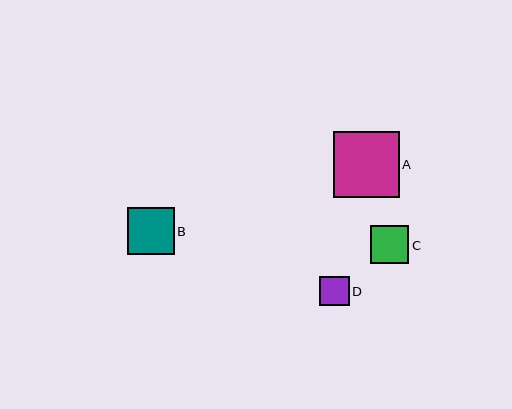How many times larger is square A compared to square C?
Square A is approximately 1.7 times the size of square C.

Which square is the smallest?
Square D is the smallest with a size of approximately 30 pixels.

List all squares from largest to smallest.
From largest to smallest: A, B, C, D.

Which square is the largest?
Square A is the largest with a size of approximately 66 pixels.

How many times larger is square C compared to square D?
Square C is approximately 1.3 times the size of square D.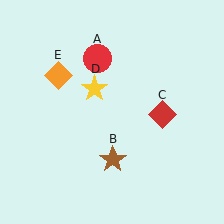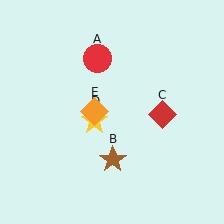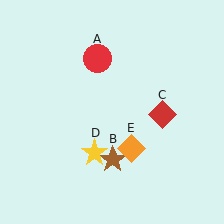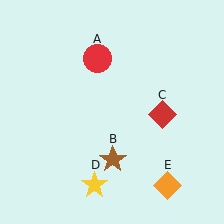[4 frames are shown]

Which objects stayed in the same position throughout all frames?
Red circle (object A) and brown star (object B) and red diamond (object C) remained stationary.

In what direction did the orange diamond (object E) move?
The orange diamond (object E) moved down and to the right.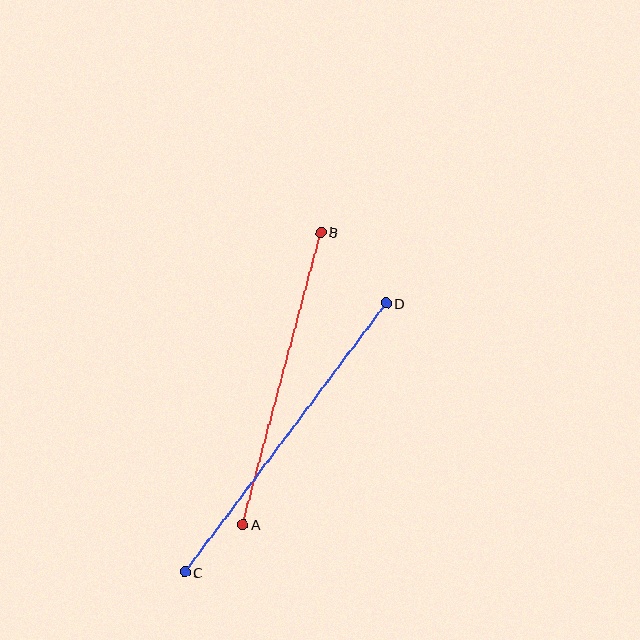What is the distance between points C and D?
The distance is approximately 336 pixels.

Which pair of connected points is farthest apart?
Points C and D are farthest apart.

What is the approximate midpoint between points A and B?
The midpoint is at approximately (282, 378) pixels.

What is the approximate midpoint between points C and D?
The midpoint is at approximately (286, 437) pixels.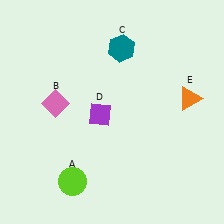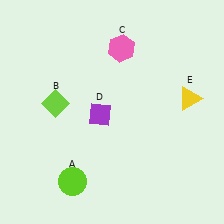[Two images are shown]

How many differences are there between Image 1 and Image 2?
There are 3 differences between the two images.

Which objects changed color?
B changed from pink to lime. C changed from teal to pink. E changed from orange to yellow.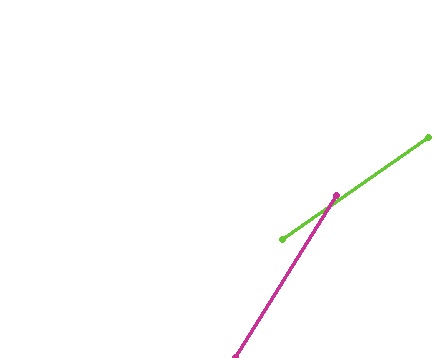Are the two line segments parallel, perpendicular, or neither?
Neither parallel nor perpendicular — they differ by about 23°.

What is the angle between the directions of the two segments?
Approximately 23 degrees.